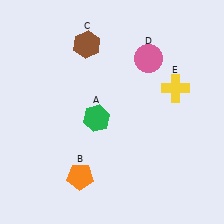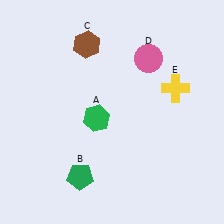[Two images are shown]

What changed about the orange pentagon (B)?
In Image 1, B is orange. In Image 2, it changed to green.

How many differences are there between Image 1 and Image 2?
There is 1 difference between the two images.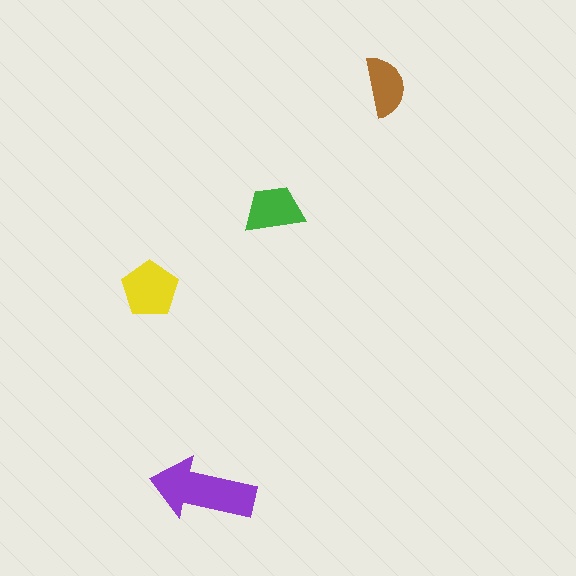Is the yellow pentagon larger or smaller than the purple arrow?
Smaller.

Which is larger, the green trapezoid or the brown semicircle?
The green trapezoid.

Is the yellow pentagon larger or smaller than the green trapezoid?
Larger.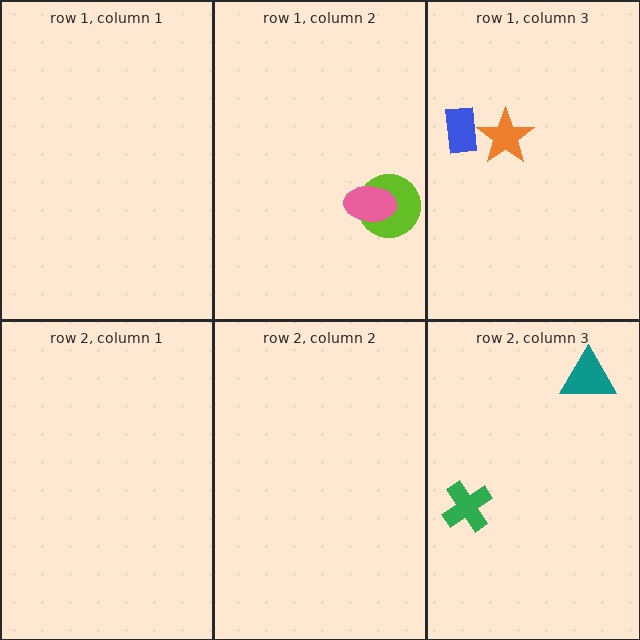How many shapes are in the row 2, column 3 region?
2.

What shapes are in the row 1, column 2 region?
The lime circle, the pink ellipse.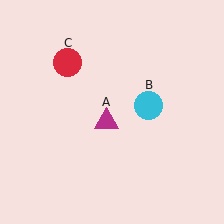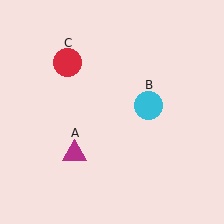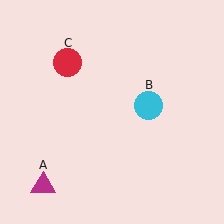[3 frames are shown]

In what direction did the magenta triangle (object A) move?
The magenta triangle (object A) moved down and to the left.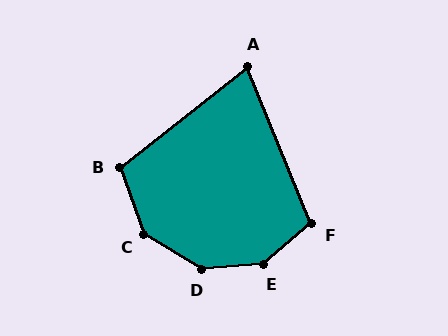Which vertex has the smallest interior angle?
A, at approximately 74 degrees.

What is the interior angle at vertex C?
Approximately 141 degrees (obtuse).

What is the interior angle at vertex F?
Approximately 108 degrees (obtuse).